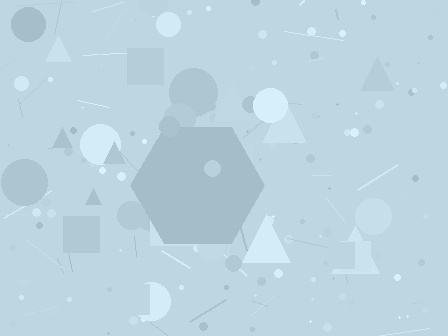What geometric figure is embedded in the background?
A hexagon is embedded in the background.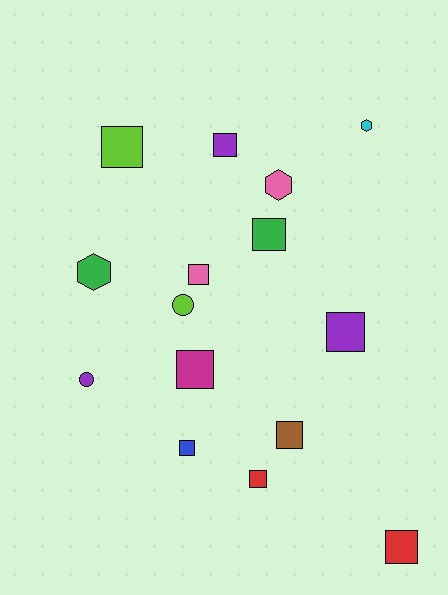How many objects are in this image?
There are 15 objects.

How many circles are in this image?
There are 2 circles.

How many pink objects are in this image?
There are 2 pink objects.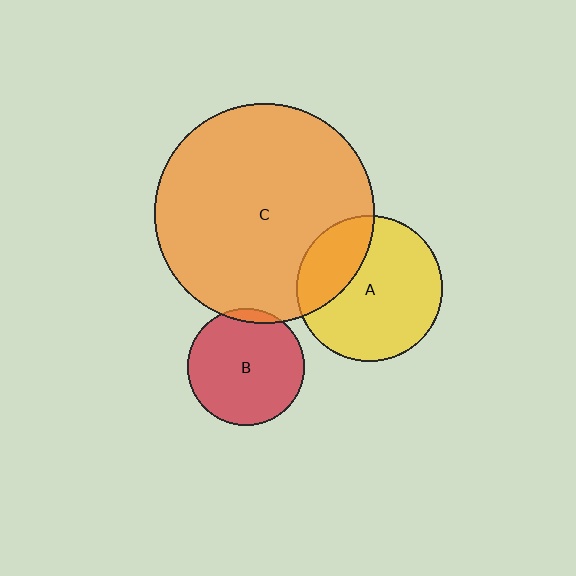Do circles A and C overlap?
Yes.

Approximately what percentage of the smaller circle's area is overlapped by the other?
Approximately 30%.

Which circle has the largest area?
Circle C (orange).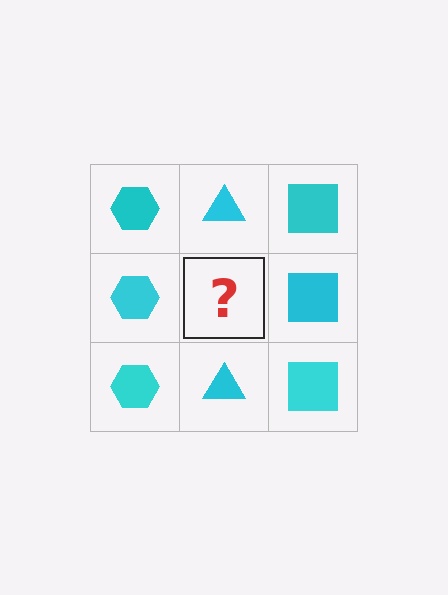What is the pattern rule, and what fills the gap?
The rule is that each column has a consistent shape. The gap should be filled with a cyan triangle.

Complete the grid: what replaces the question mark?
The question mark should be replaced with a cyan triangle.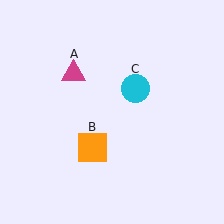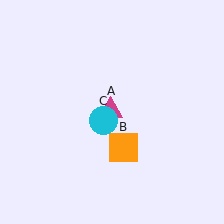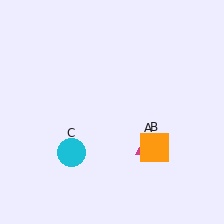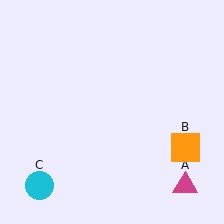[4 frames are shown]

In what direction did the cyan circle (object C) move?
The cyan circle (object C) moved down and to the left.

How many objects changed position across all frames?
3 objects changed position: magenta triangle (object A), orange square (object B), cyan circle (object C).